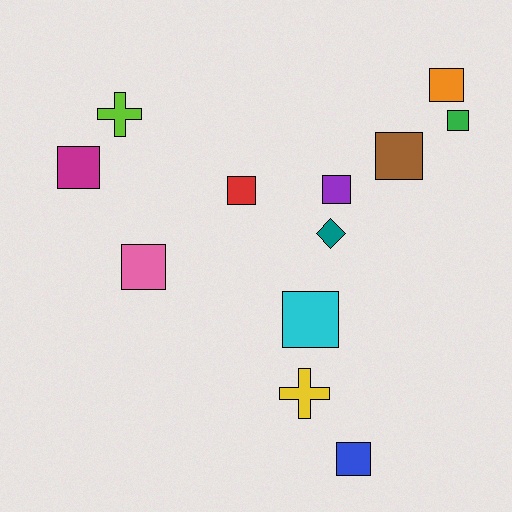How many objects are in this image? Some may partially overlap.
There are 12 objects.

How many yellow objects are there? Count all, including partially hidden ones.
There is 1 yellow object.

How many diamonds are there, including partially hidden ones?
There is 1 diamond.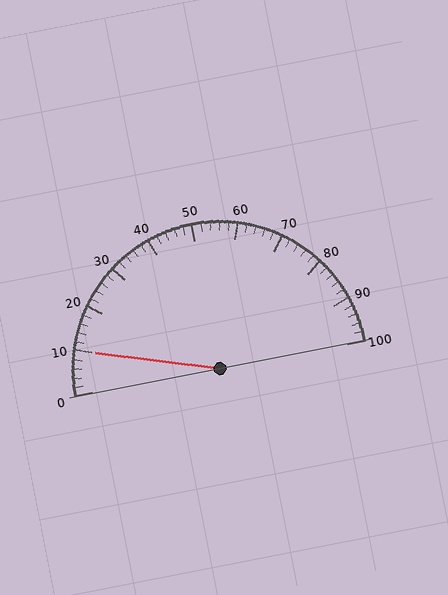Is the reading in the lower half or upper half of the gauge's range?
The reading is in the lower half of the range (0 to 100).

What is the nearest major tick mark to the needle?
The nearest major tick mark is 10.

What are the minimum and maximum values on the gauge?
The gauge ranges from 0 to 100.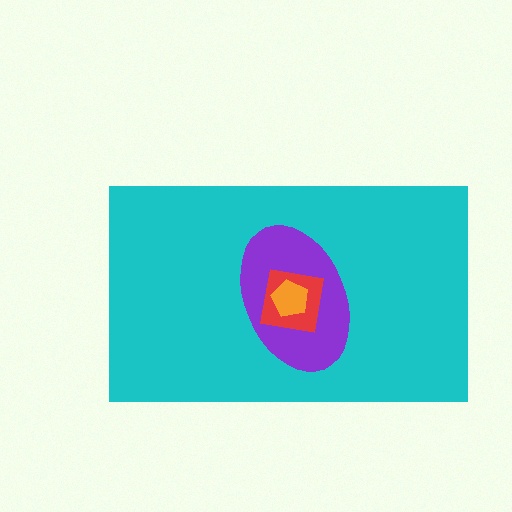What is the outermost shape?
The cyan rectangle.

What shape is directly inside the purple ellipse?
The red square.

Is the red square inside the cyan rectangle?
Yes.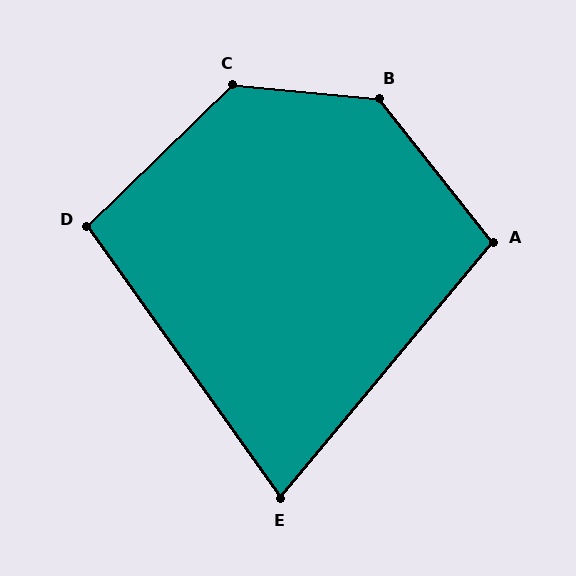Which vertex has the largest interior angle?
B, at approximately 134 degrees.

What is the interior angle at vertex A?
Approximately 102 degrees (obtuse).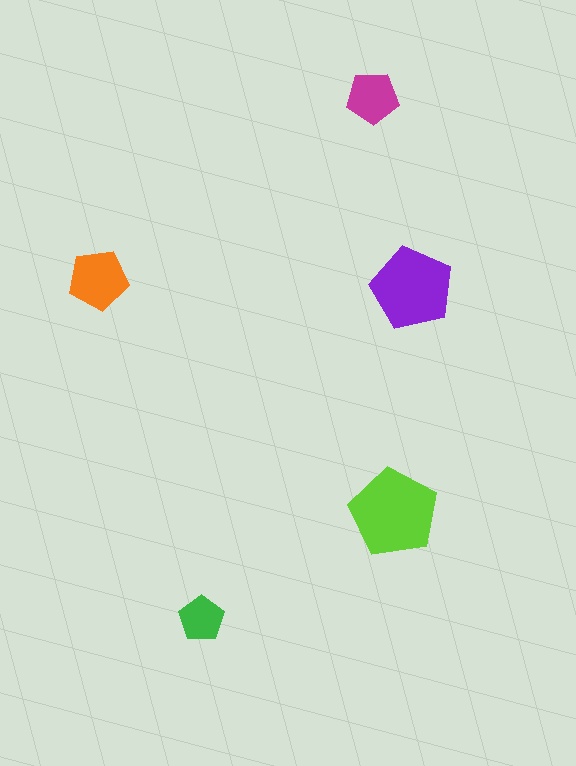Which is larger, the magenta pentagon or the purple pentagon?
The purple one.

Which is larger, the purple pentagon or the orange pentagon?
The purple one.